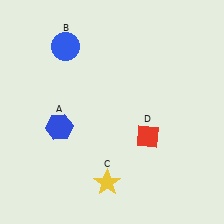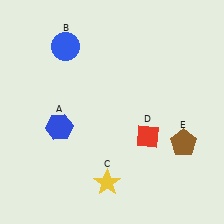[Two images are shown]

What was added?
A brown pentagon (E) was added in Image 2.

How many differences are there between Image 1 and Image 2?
There is 1 difference between the two images.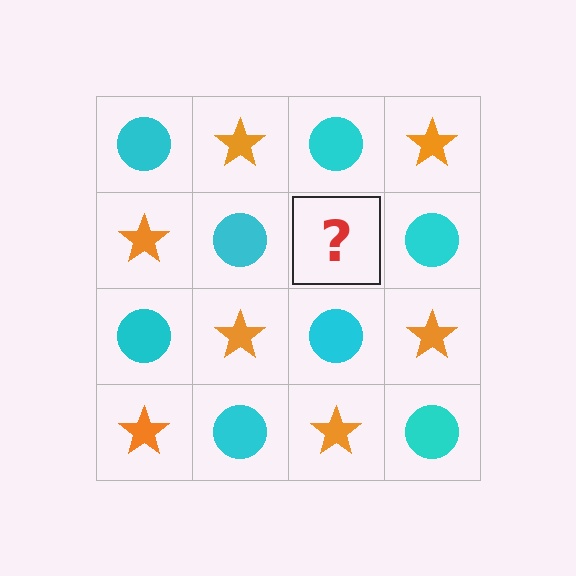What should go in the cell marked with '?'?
The missing cell should contain an orange star.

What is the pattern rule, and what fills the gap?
The rule is that it alternates cyan circle and orange star in a checkerboard pattern. The gap should be filled with an orange star.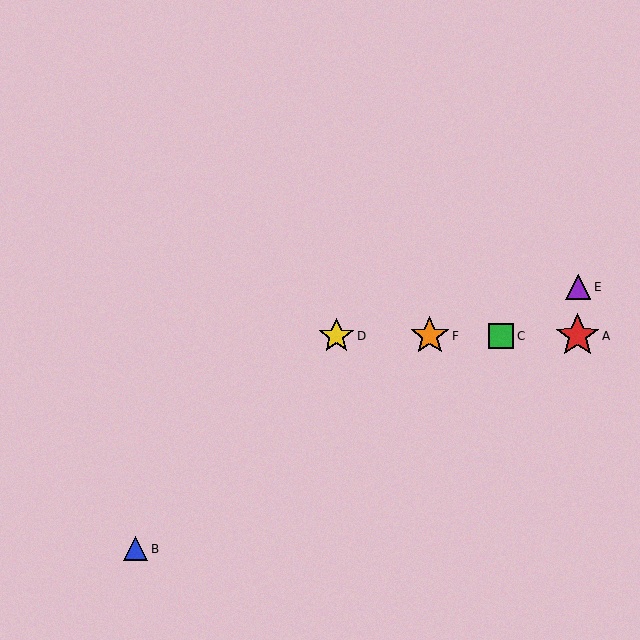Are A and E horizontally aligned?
No, A is at y≈336 and E is at y≈287.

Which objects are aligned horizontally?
Objects A, C, D, F are aligned horizontally.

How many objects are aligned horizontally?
4 objects (A, C, D, F) are aligned horizontally.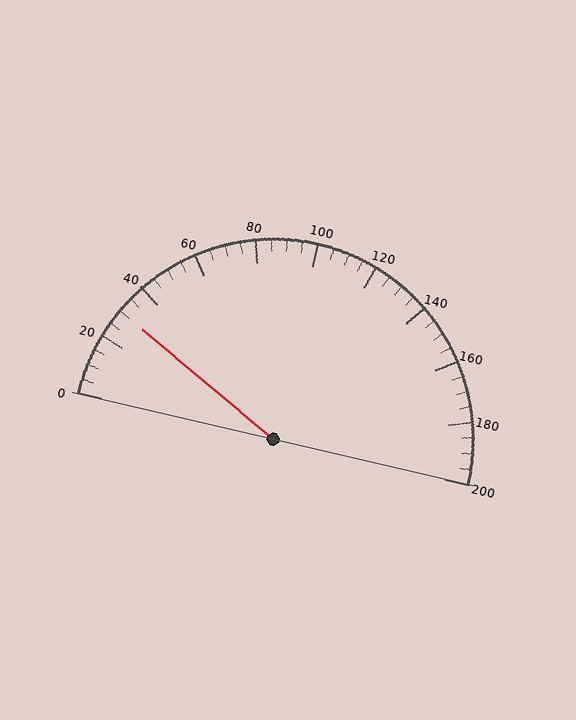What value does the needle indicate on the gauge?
The needle indicates approximately 30.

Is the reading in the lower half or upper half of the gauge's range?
The reading is in the lower half of the range (0 to 200).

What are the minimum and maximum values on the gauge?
The gauge ranges from 0 to 200.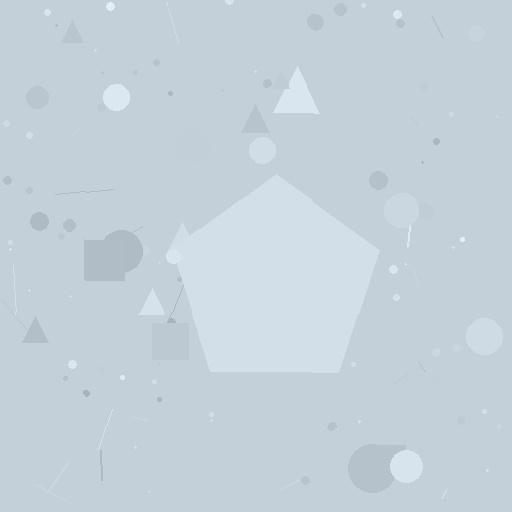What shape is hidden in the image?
A pentagon is hidden in the image.